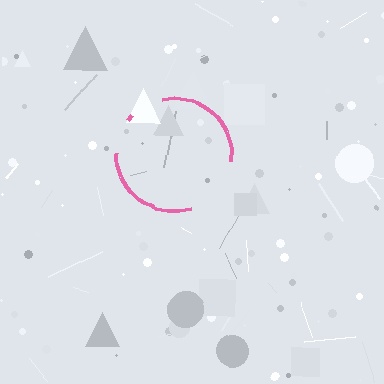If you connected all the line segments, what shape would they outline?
They would outline a circle.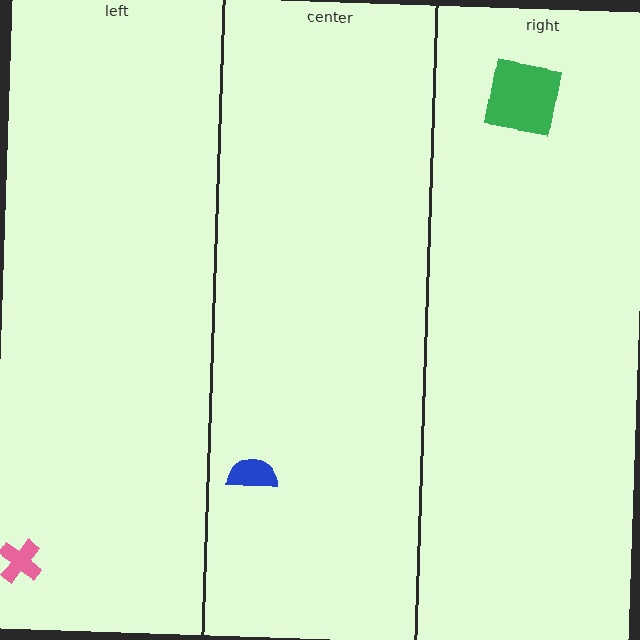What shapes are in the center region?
The blue semicircle.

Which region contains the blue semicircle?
The center region.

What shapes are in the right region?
The green square.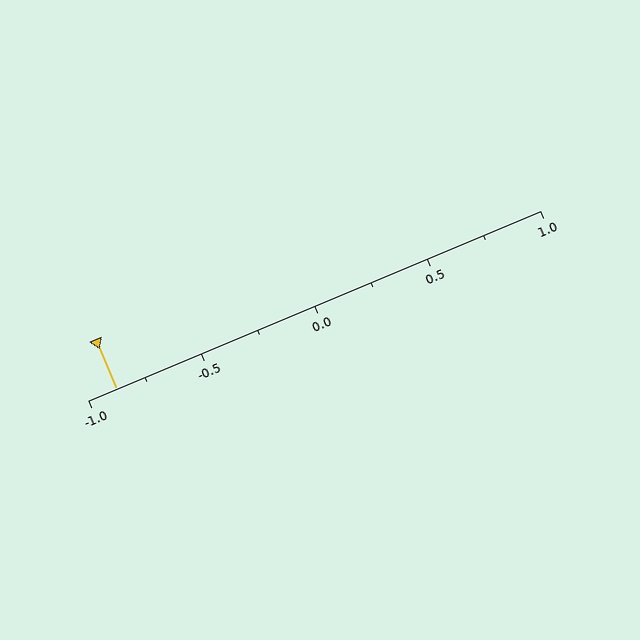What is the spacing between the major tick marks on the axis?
The major ticks are spaced 0.5 apart.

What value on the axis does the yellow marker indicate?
The marker indicates approximately -0.88.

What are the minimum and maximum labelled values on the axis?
The axis runs from -1.0 to 1.0.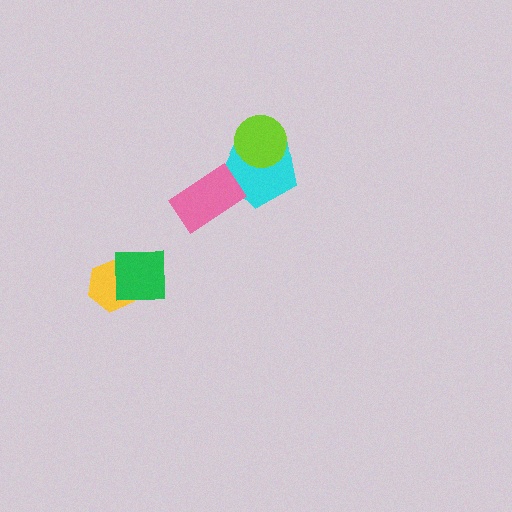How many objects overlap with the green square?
1 object overlaps with the green square.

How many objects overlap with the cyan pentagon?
2 objects overlap with the cyan pentagon.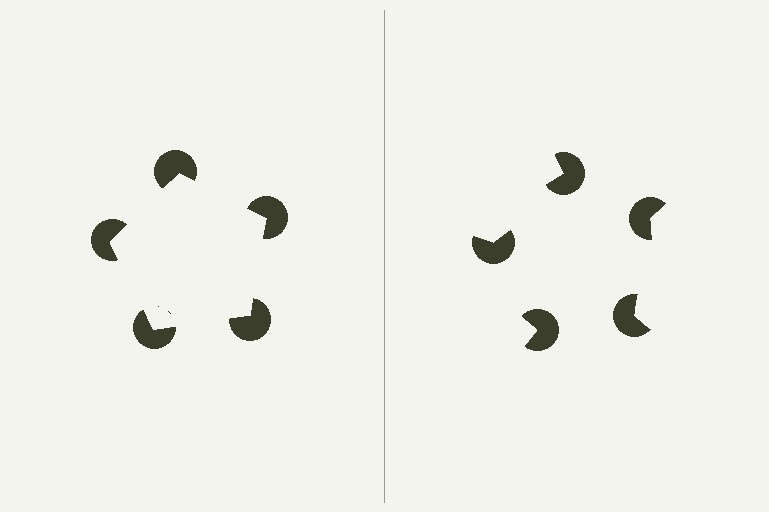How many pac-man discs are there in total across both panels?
10 — 5 on each side.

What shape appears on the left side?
An illusory pentagon.